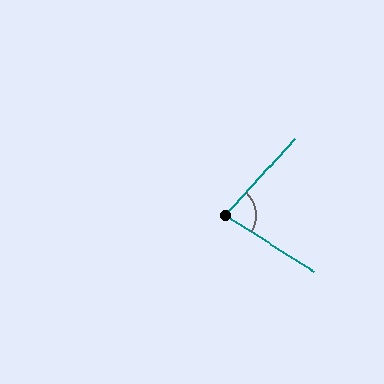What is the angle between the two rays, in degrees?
Approximately 80 degrees.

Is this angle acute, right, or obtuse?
It is acute.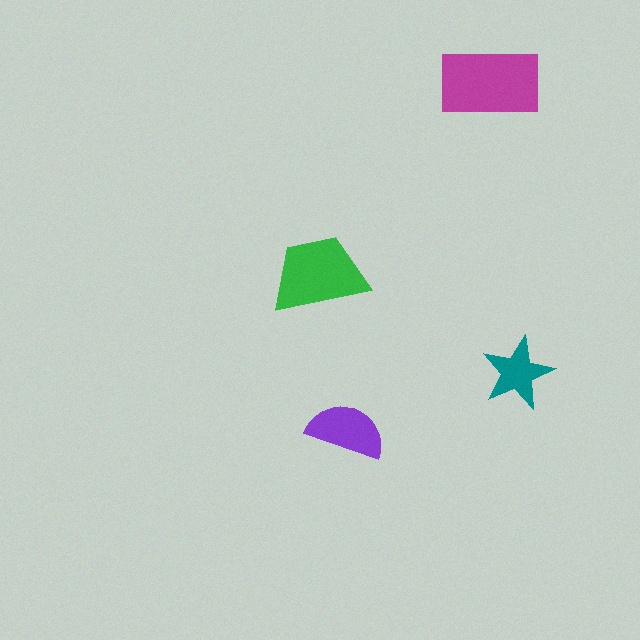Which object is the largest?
The magenta rectangle.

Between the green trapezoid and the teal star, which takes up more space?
The green trapezoid.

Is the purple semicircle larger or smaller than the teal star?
Larger.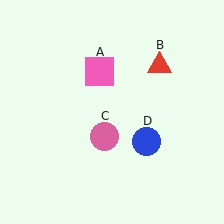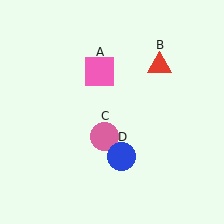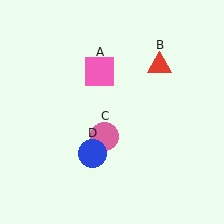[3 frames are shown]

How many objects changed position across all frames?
1 object changed position: blue circle (object D).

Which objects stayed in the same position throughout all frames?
Pink square (object A) and red triangle (object B) and pink circle (object C) remained stationary.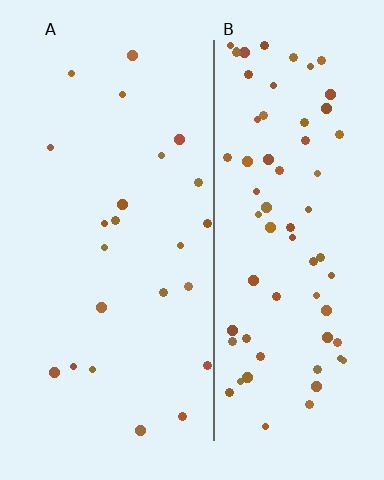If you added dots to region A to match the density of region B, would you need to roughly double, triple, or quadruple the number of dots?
Approximately triple.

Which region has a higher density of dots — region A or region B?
B (the right).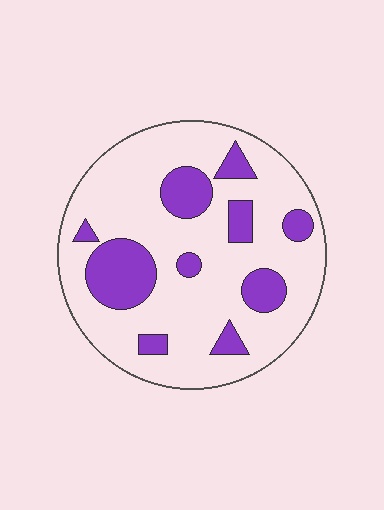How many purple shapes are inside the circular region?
10.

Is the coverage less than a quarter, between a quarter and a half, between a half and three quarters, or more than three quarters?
Less than a quarter.